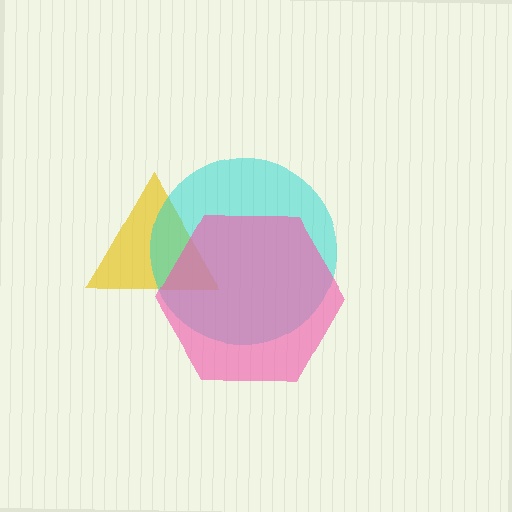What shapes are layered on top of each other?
The layered shapes are: a yellow triangle, a cyan circle, a pink hexagon.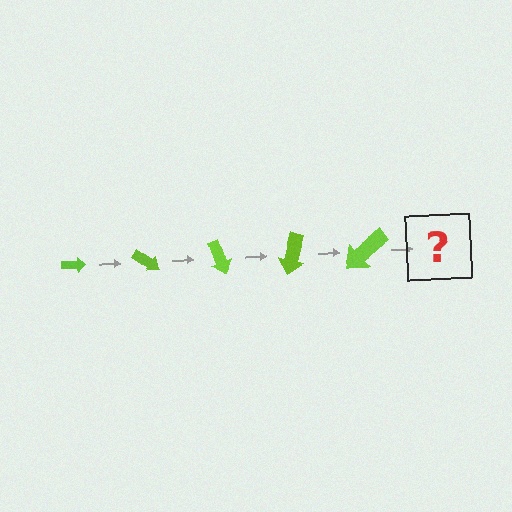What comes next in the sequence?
The next element should be an arrow, larger than the previous one and rotated 175 degrees from the start.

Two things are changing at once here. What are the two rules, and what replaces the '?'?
The two rules are that the arrow grows larger each step and it rotates 35 degrees each step. The '?' should be an arrow, larger than the previous one and rotated 175 degrees from the start.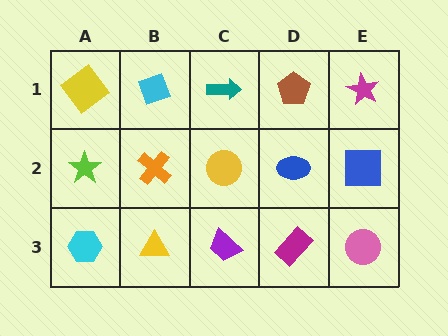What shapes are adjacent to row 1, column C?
A yellow circle (row 2, column C), a cyan diamond (row 1, column B), a brown pentagon (row 1, column D).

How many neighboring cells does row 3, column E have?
2.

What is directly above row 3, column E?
A blue square.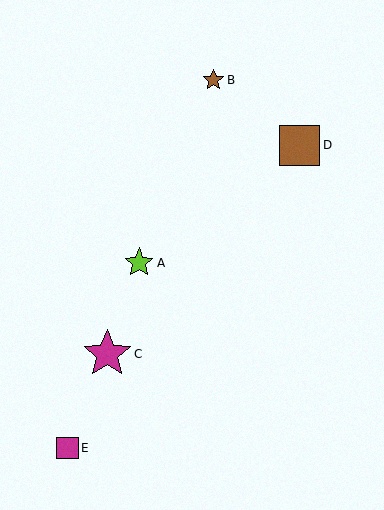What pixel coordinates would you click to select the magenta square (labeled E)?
Click at (67, 448) to select the magenta square E.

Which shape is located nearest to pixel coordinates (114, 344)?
The magenta star (labeled C) at (107, 354) is nearest to that location.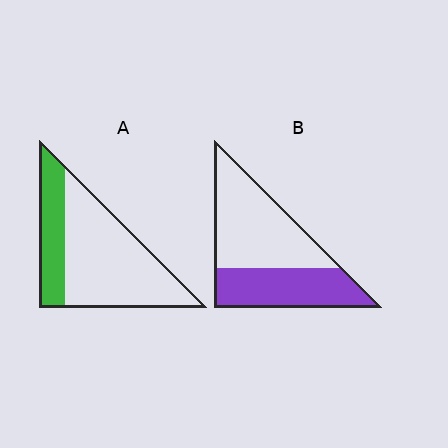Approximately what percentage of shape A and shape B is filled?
A is approximately 30% and B is approximately 40%.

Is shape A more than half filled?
No.